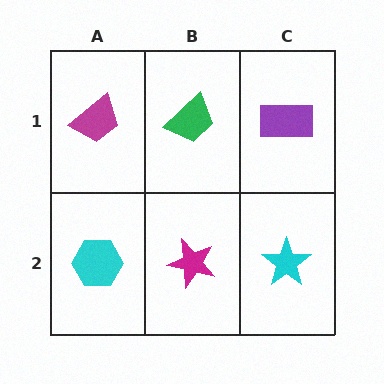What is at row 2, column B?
A magenta star.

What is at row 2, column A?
A cyan hexagon.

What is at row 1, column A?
A magenta trapezoid.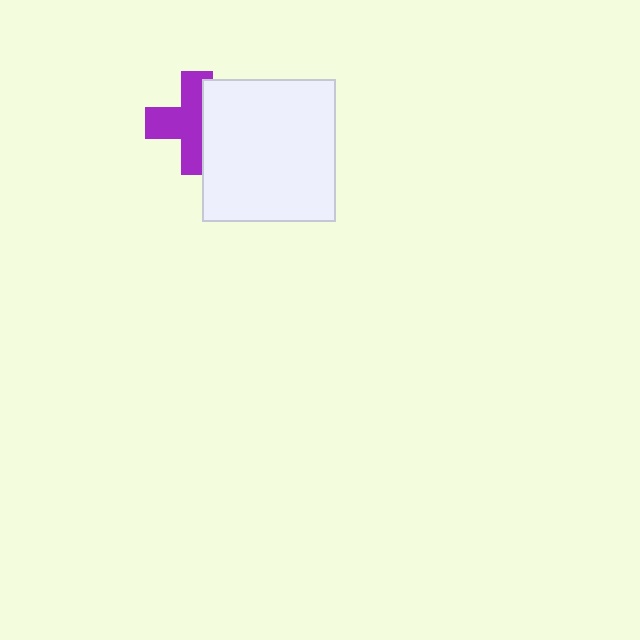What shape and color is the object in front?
The object in front is a white rectangle.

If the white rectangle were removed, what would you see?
You would see the complete purple cross.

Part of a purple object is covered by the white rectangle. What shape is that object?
It is a cross.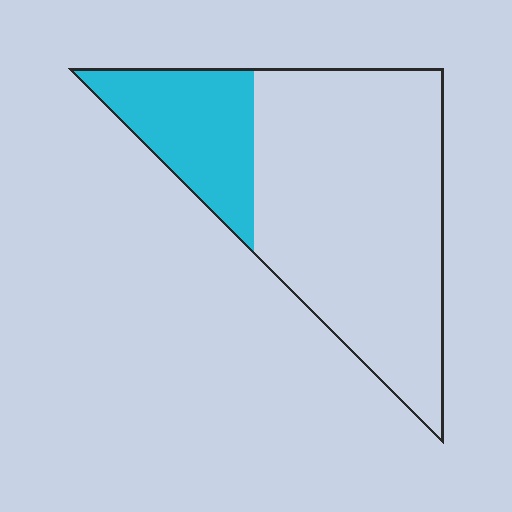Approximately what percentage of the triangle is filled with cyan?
Approximately 25%.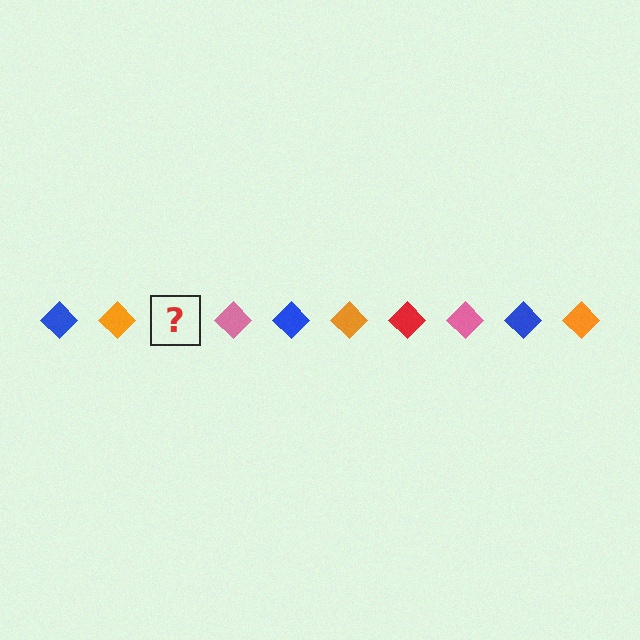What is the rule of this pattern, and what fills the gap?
The rule is that the pattern cycles through blue, orange, red, pink diamonds. The gap should be filled with a red diamond.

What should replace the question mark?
The question mark should be replaced with a red diamond.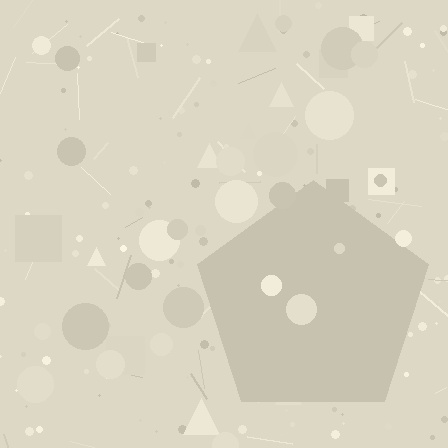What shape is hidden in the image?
A pentagon is hidden in the image.